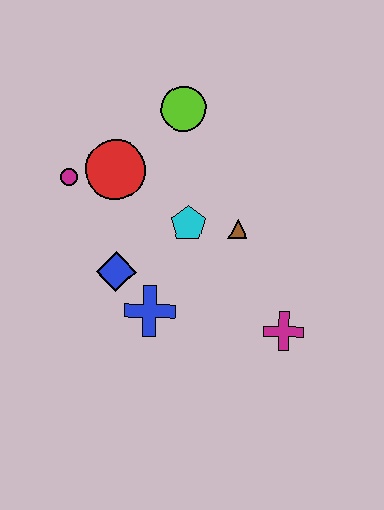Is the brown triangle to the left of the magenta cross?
Yes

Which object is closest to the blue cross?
The blue diamond is closest to the blue cross.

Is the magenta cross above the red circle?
No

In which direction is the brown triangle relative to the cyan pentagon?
The brown triangle is to the right of the cyan pentagon.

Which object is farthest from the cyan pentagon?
The magenta cross is farthest from the cyan pentagon.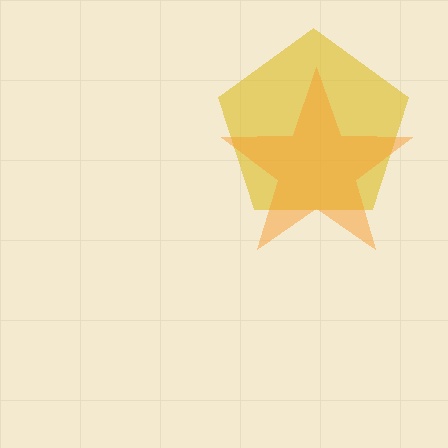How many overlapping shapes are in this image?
There are 2 overlapping shapes in the image.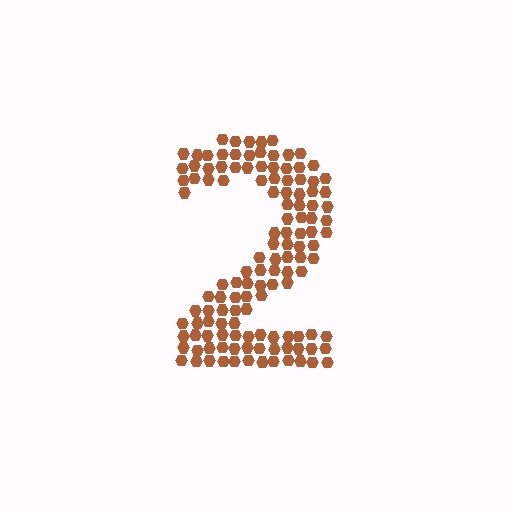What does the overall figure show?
The overall figure shows the digit 2.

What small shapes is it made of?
It is made of small hexagons.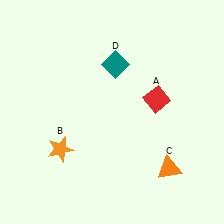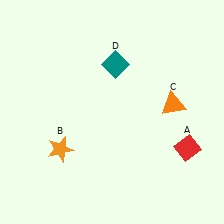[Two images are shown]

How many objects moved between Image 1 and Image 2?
2 objects moved between the two images.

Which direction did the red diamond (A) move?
The red diamond (A) moved down.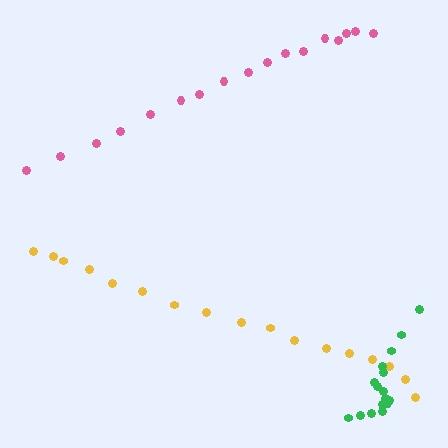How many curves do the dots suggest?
There are 3 distinct paths.